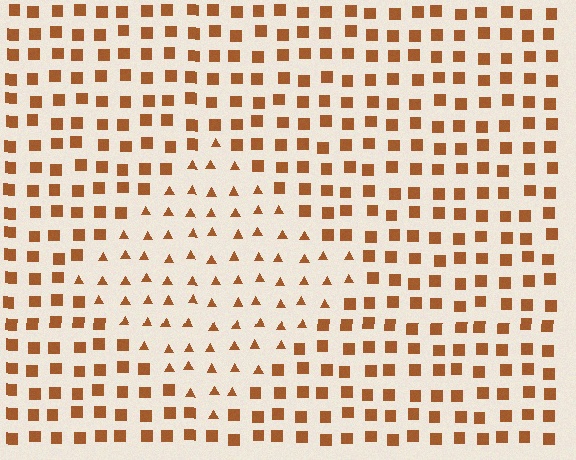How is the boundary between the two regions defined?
The boundary is defined by a change in element shape: triangles inside vs. squares outside. All elements share the same color and spacing.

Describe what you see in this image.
The image is filled with small brown elements arranged in a uniform grid. A diamond-shaped region contains triangles, while the surrounding area contains squares. The boundary is defined purely by the change in element shape.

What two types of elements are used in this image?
The image uses triangles inside the diamond region and squares outside it.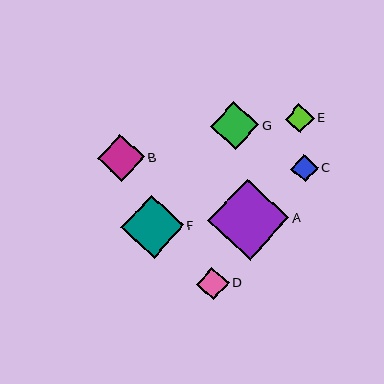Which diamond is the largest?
Diamond A is the largest with a size of approximately 81 pixels.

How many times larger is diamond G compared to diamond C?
Diamond G is approximately 1.7 times the size of diamond C.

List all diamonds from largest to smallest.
From largest to smallest: A, F, G, B, D, E, C.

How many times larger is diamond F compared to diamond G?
Diamond F is approximately 1.3 times the size of diamond G.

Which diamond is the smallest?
Diamond C is the smallest with a size of approximately 28 pixels.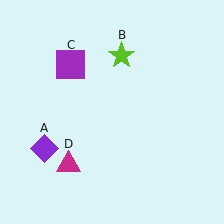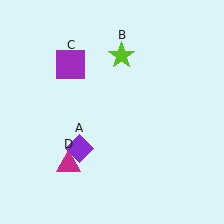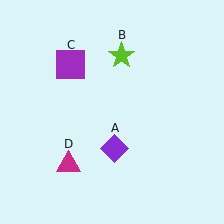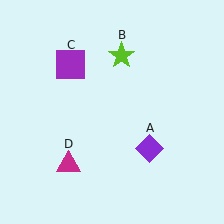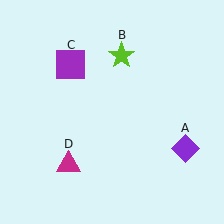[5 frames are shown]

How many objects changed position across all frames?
1 object changed position: purple diamond (object A).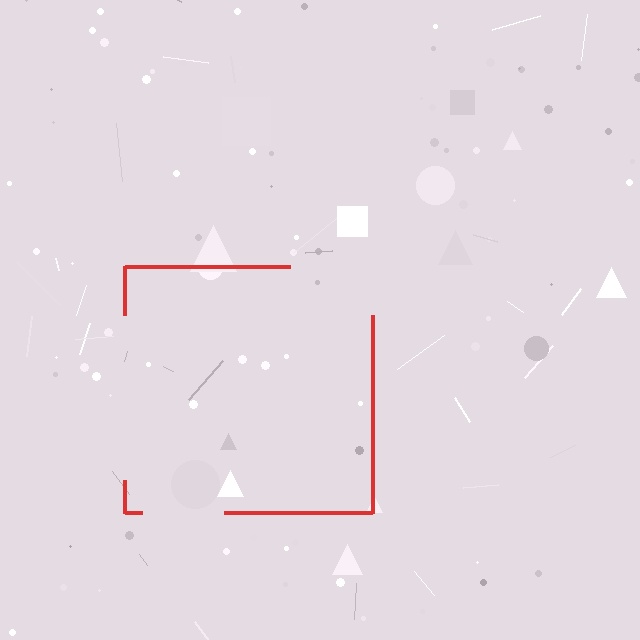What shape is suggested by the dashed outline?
The dashed outline suggests a square.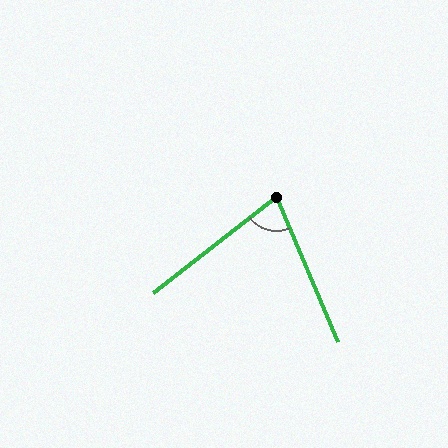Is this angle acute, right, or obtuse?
It is acute.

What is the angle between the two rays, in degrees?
Approximately 75 degrees.